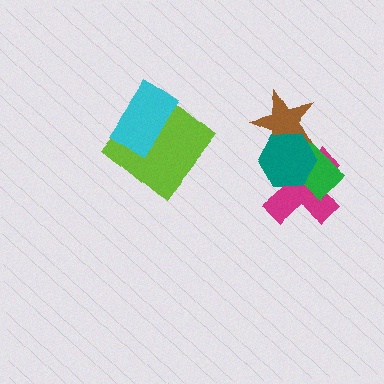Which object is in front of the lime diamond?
The cyan rectangle is in front of the lime diamond.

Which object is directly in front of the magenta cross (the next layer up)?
The green rectangle is directly in front of the magenta cross.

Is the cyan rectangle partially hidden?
No, no other shape covers it.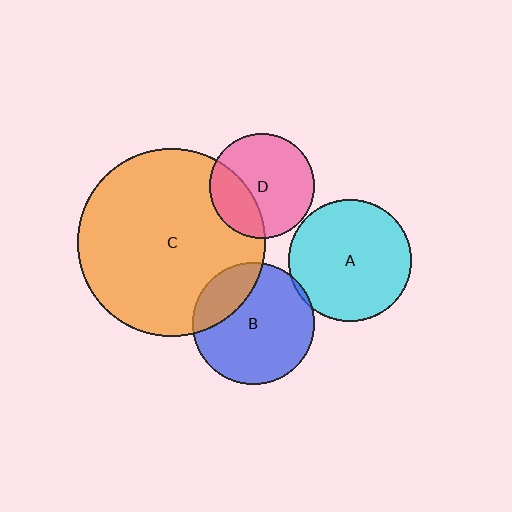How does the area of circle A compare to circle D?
Approximately 1.4 times.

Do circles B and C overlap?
Yes.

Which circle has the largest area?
Circle C (orange).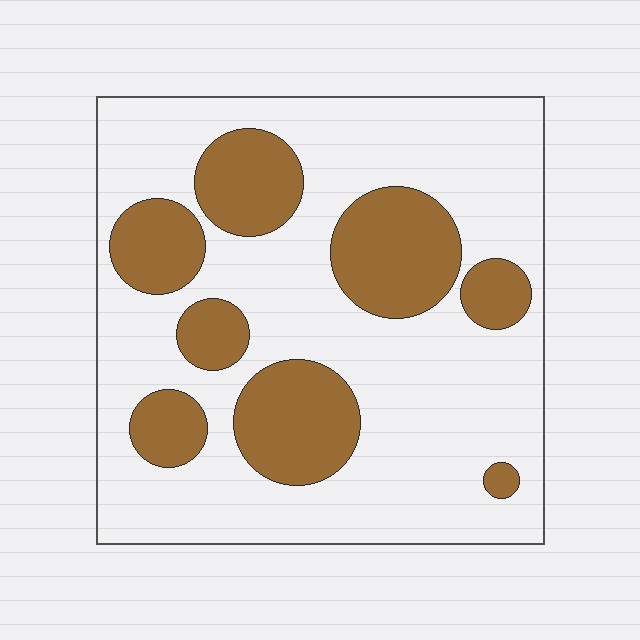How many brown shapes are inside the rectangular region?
8.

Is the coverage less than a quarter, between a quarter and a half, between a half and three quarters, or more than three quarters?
Between a quarter and a half.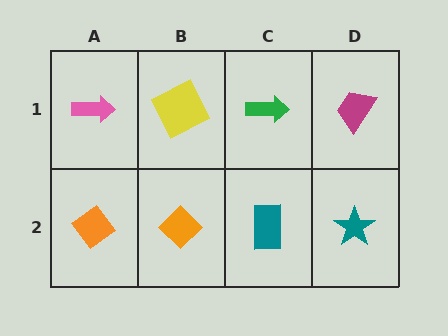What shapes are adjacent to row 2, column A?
A pink arrow (row 1, column A), an orange diamond (row 2, column B).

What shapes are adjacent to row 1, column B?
An orange diamond (row 2, column B), a pink arrow (row 1, column A), a green arrow (row 1, column C).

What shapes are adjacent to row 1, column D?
A teal star (row 2, column D), a green arrow (row 1, column C).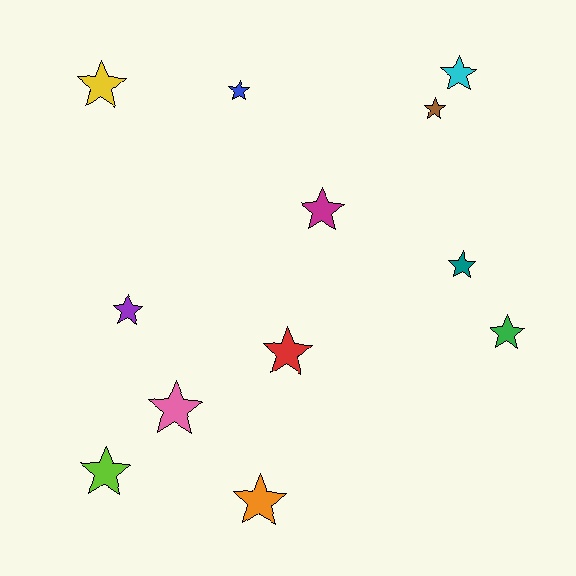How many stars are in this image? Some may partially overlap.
There are 12 stars.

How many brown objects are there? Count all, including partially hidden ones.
There is 1 brown object.